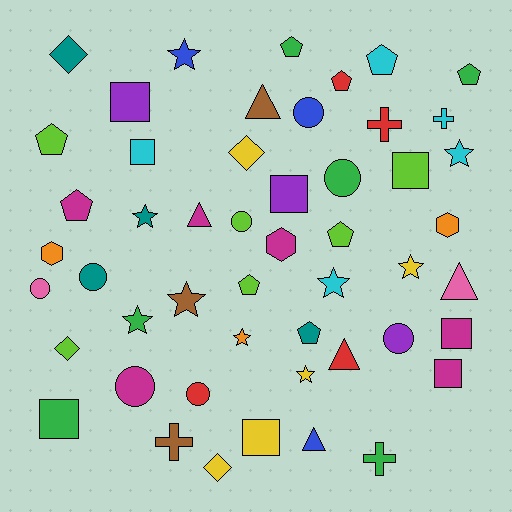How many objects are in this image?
There are 50 objects.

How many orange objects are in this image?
There are 3 orange objects.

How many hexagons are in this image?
There are 3 hexagons.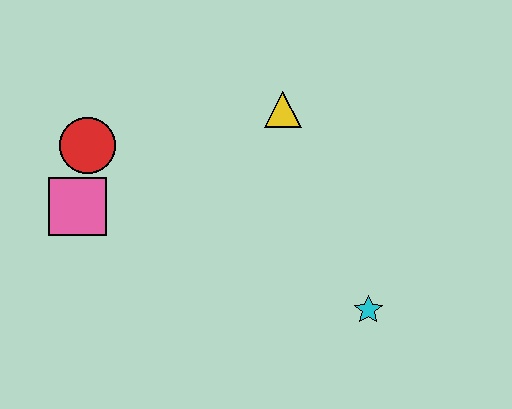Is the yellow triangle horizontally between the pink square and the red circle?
No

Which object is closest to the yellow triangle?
The red circle is closest to the yellow triangle.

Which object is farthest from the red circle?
The cyan star is farthest from the red circle.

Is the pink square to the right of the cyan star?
No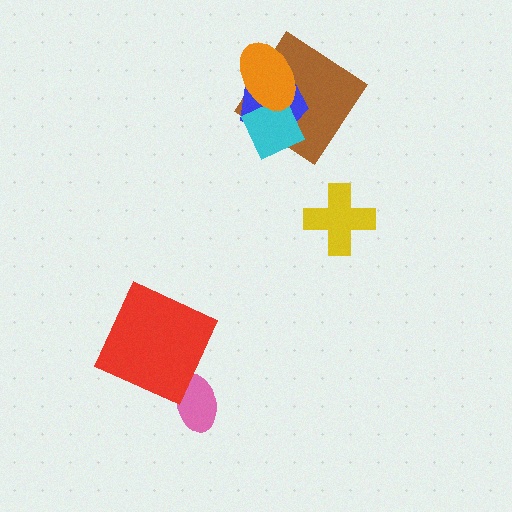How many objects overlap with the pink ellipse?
0 objects overlap with the pink ellipse.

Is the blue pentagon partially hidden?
Yes, it is partially covered by another shape.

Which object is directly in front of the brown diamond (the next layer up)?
The blue pentagon is directly in front of the brown diamond.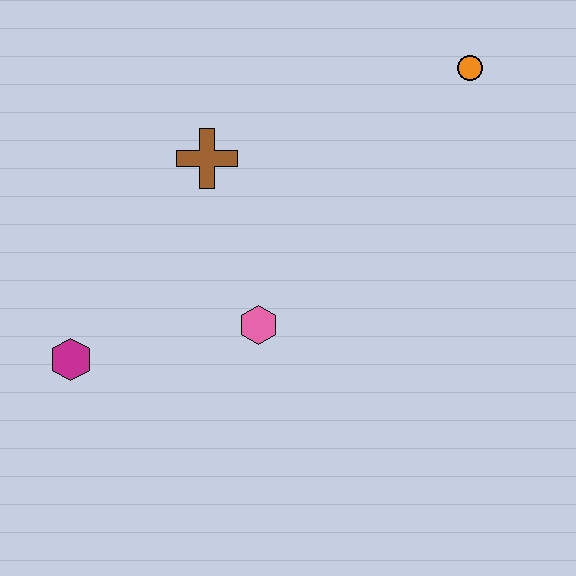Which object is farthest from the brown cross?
The orange circle is farthest from the brown cross.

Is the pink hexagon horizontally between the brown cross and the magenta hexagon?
No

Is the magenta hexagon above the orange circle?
No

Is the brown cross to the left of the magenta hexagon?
No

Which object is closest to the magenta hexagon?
The pink hexagon is closest to the magenta hexagon.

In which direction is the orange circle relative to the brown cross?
The orange circle is to the right of the brown cross.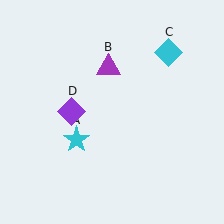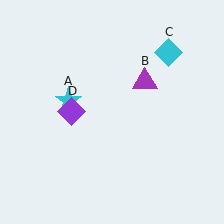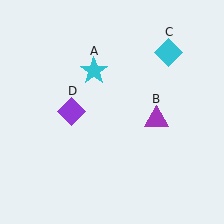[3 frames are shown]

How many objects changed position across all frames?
2 objects changed position: cyan star (object A), purple triangle (object B).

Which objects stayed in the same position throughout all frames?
Cyan diamond (object C) and purple diamond (object D) remained stationary.